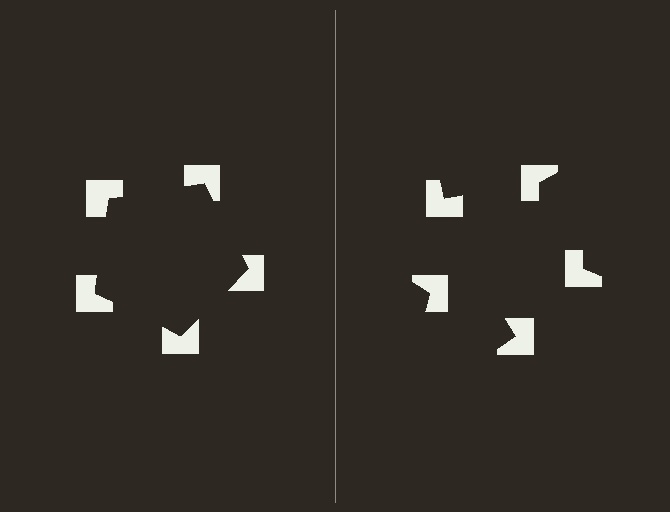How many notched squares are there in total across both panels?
10 — 5 on each side.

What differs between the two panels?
The notched squares are positioned identically on both sides; only the wedge orientations differ. On the left they align to a pentagon; on the right they are misaligned.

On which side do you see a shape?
An illusory pentagon appears on the left side. On the right side the wedge cuts are rotated, so no coherent shape forms.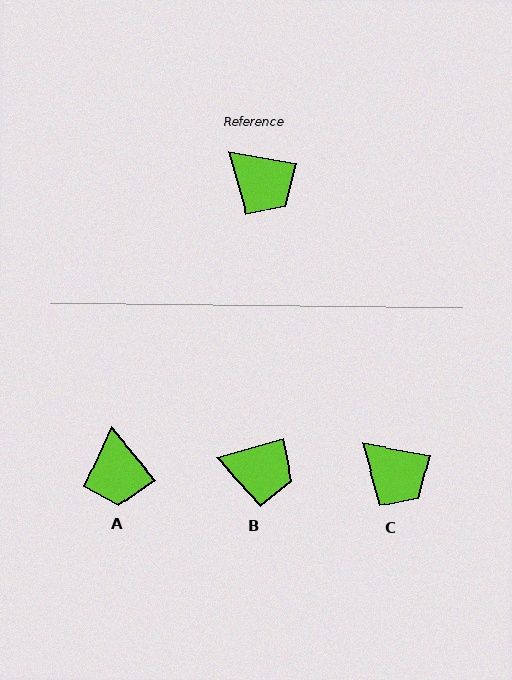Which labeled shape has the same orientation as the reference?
C.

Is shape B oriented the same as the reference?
No, it is off by about 26 degrees.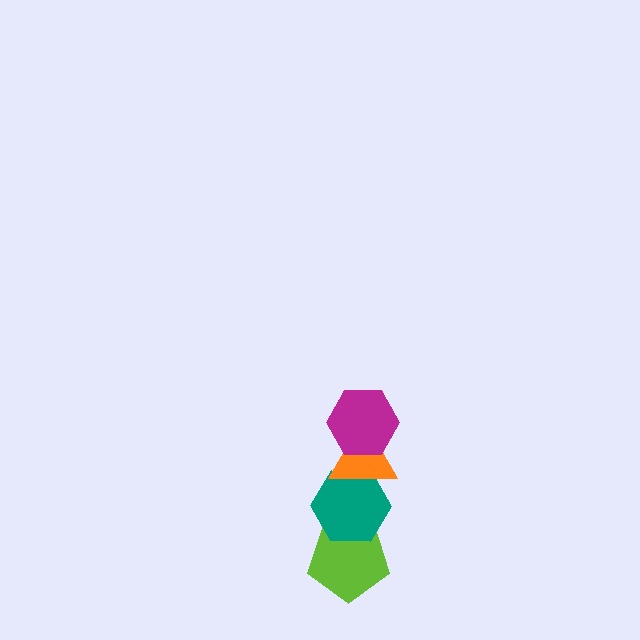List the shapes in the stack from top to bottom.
From top to bottom: the magenta hexagon, the orange triangle, the teal hexagon, the lime pentagon.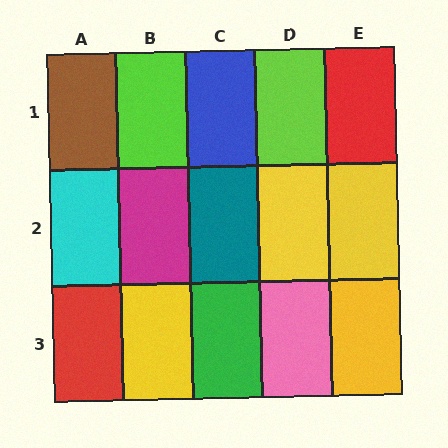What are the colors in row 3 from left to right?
Red, yellow, green, pink, yellow.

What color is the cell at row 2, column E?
Yellow.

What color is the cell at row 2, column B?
Magenta.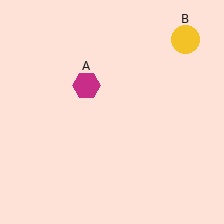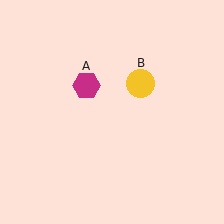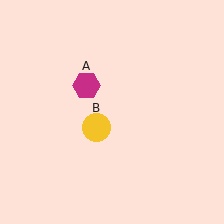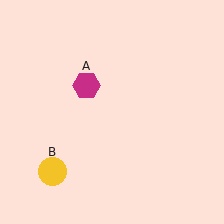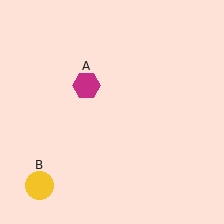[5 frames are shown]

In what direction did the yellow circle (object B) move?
The yellow circle (object B) moved down and to the left.